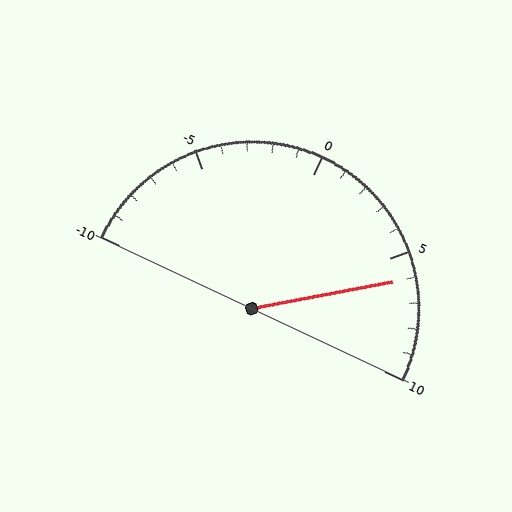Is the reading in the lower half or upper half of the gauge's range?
The reading is in the upper half of the range (-10 to 10).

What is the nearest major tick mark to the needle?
The nearest major tick mark is 5.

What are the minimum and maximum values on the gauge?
The gauge ranges from -10 to 10.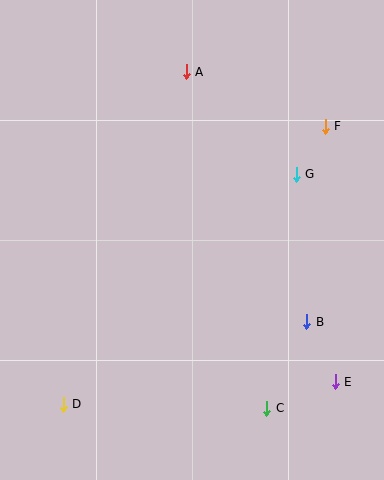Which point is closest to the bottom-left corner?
Point D is closest to the bottom-left corner.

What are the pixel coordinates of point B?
Point B is at (307, 322).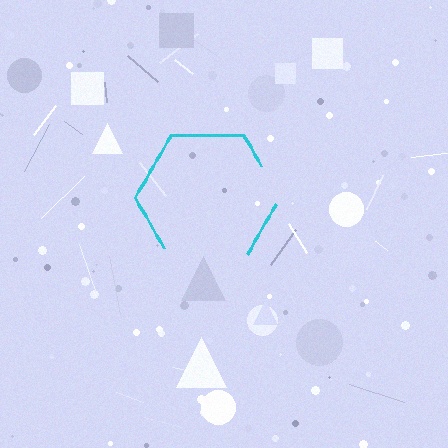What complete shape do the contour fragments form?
The contour fragments form a hexagon.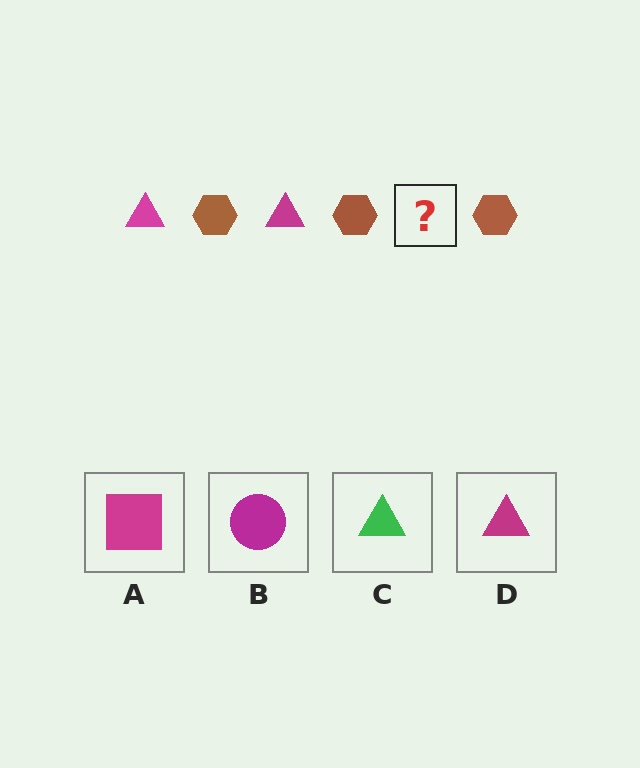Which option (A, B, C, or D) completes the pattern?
D.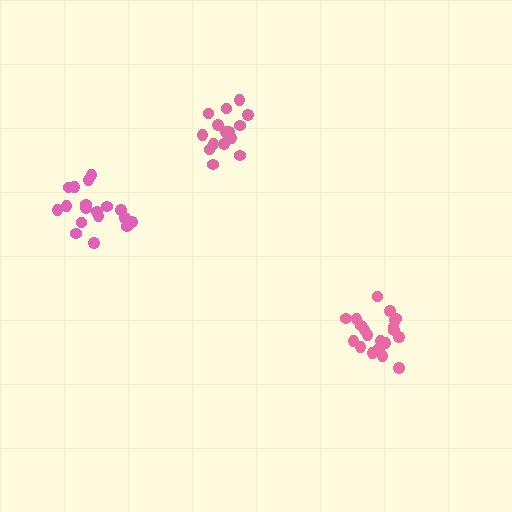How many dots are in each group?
Group 1: 20 dots, Group 2: 18 dots, Group 3: 15 dots (53 total).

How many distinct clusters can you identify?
There are 3 distinct clusters.